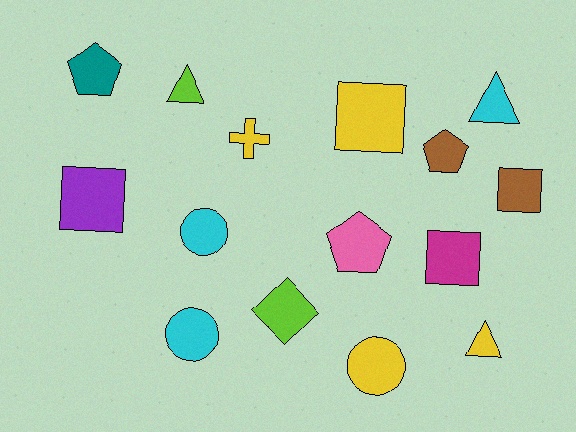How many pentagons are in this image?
There are 3 pentagons.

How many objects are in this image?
There are 15 objects.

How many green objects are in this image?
There are no green objects.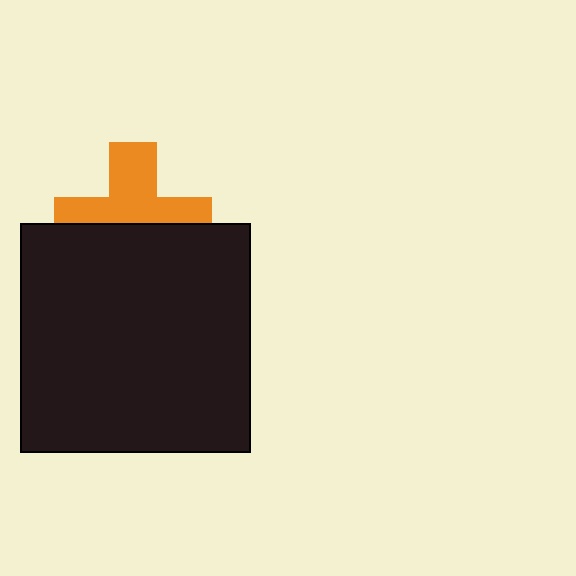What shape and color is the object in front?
The object in front is a black square.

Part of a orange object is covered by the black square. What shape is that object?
It is a cross.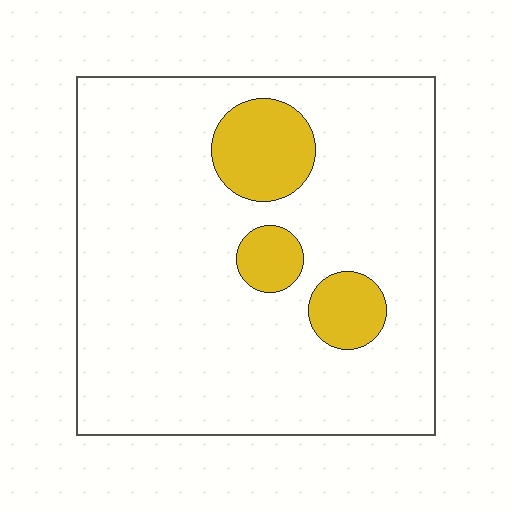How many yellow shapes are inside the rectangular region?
3.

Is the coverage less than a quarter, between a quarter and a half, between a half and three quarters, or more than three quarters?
Less than a quarter.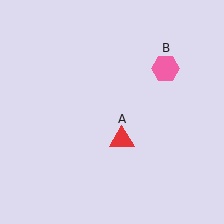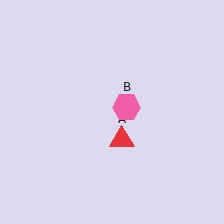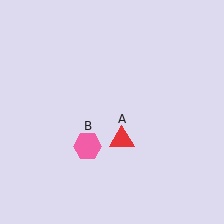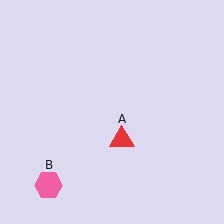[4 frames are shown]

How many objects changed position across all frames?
1 object changed position: pink hexagon (object B).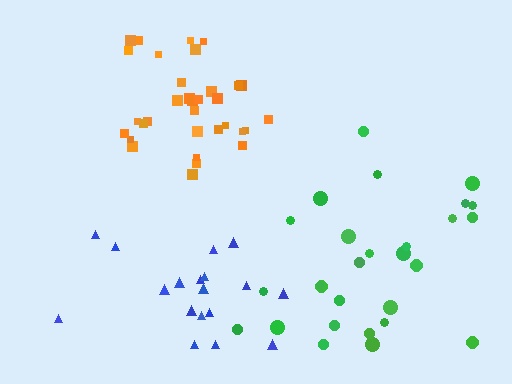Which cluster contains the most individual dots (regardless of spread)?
Orange (33).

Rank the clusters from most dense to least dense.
orange, blue, green.